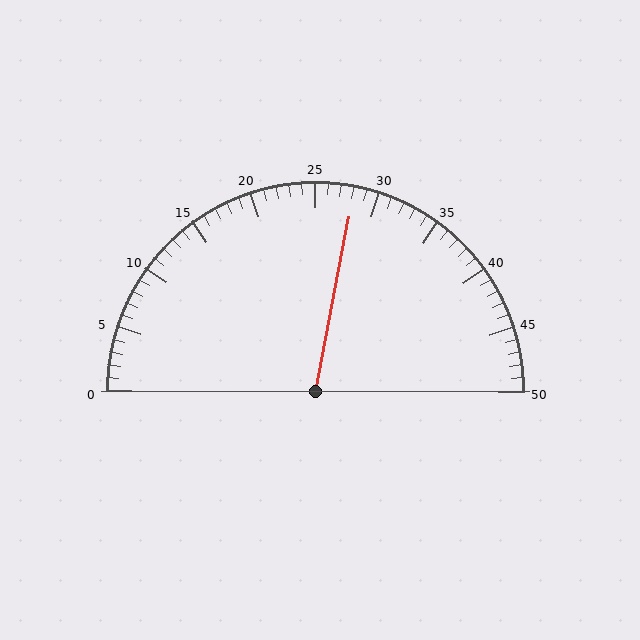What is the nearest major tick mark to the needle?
The nearest major tick mark is 30.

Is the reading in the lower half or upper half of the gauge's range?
The reading is in the upper half of the range (0 to 50).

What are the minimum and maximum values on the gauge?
The gauge ranges from 0 to 50.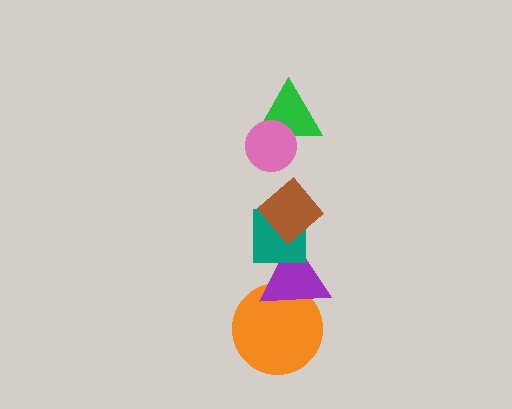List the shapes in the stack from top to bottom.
From top to bottom: the pink circle, the green triangle, the brown diamond, the teal square, the purple triangle, the orange circle.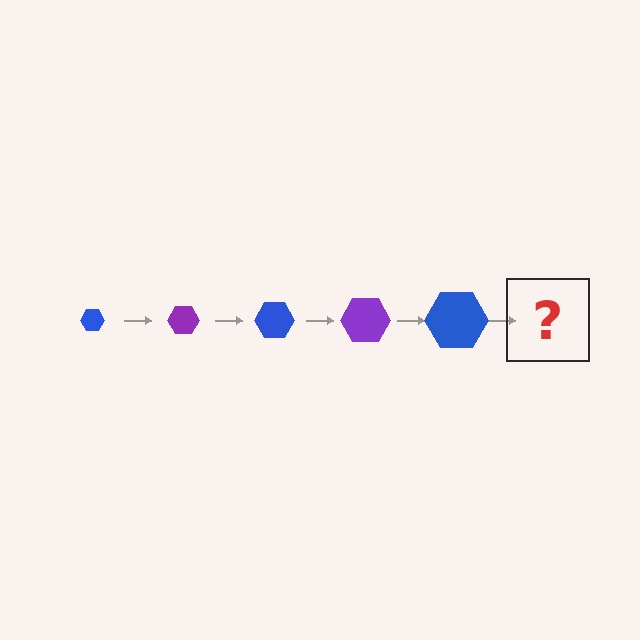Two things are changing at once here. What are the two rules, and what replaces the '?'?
The two rules are that the hexagon grows larger each step and the color cycles through blue and purple. The '?' should be a purple hexagon, larger than the previous one.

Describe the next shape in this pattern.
It should be a purple hexagon, larger than the previous one.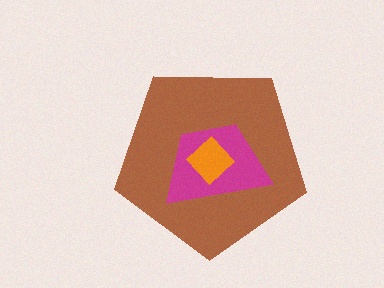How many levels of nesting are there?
3.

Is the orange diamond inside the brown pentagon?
Yes.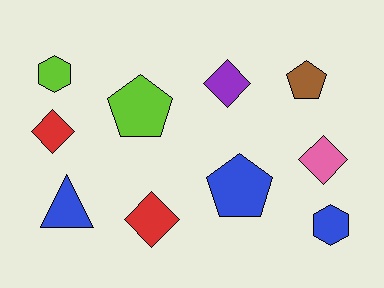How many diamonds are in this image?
There are 4 diamonds.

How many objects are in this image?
There are 10 objects.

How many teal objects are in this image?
There are no teal objects.